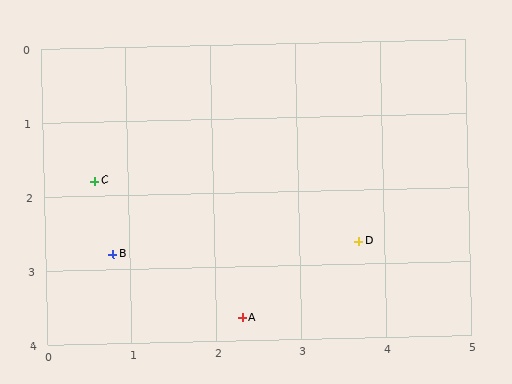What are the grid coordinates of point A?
Point A is at approximately (2.3, 3.7).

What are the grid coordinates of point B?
Point B is at approximately (0.8, 2.8).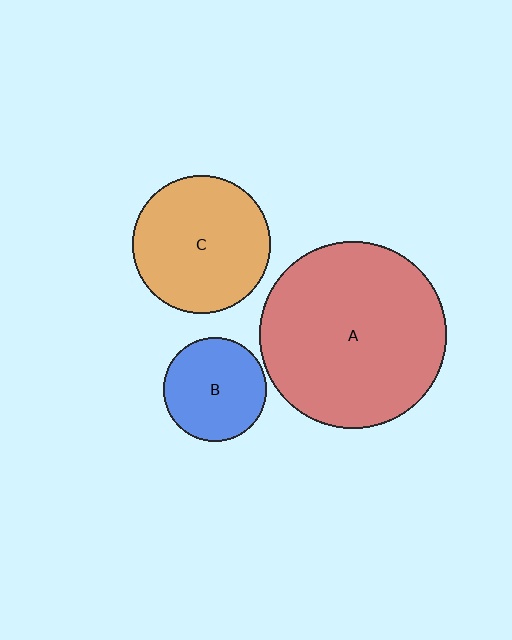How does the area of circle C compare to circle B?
Approximately 1.8 times.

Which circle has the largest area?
Circle A (red).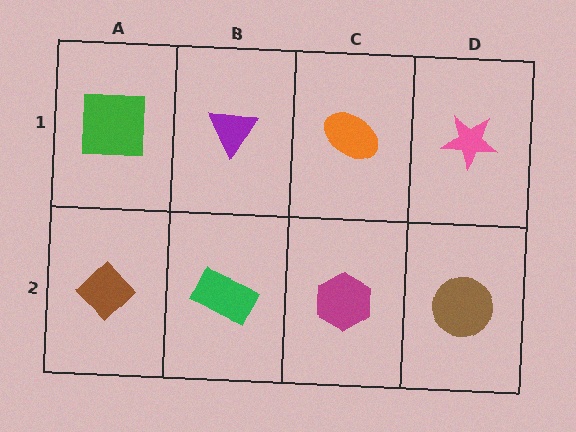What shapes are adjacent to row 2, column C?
An orange ellipse (row 1, column C), a green rectangle (row 2, column B), a brown circle (row 2, column D).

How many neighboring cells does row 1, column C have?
3.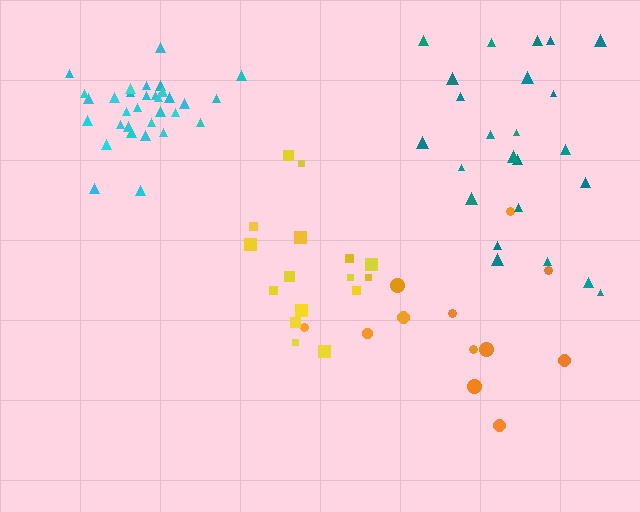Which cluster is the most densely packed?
Cyan.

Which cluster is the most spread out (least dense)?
Orange.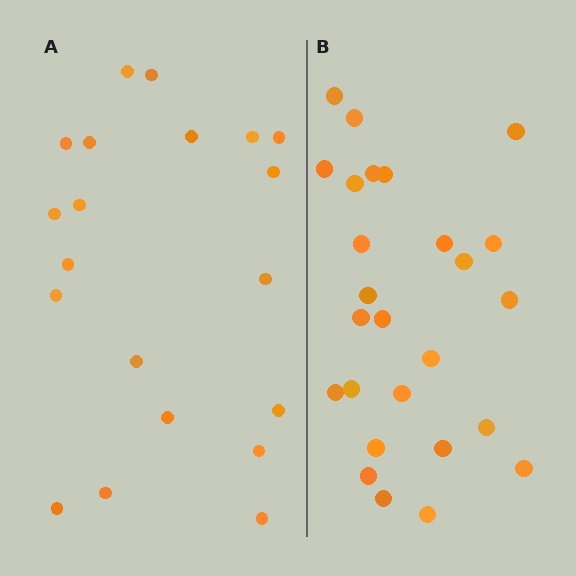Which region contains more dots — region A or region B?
Region B (the right region) has more dots.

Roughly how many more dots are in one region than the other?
Region B has about 6 more dots than region A.